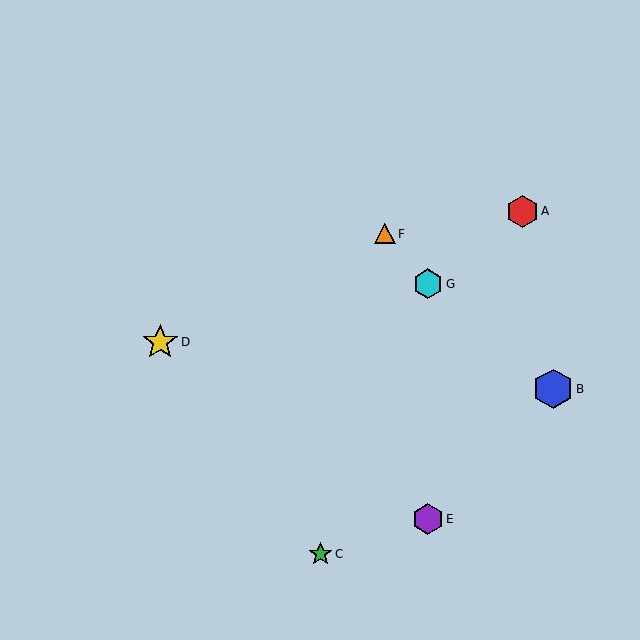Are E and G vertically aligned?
Yes, both are at x≈428.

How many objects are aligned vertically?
2 objects (E, G) are aligned vertically.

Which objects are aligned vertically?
Objects E, G are aligned vertically.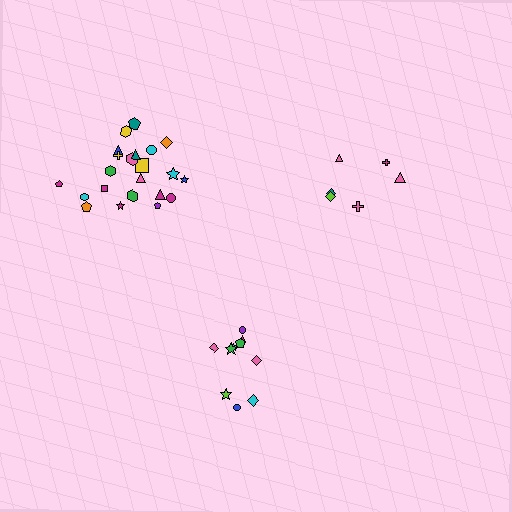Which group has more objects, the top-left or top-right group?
The top-left group.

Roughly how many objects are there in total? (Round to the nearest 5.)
Roughly 40 objects in total.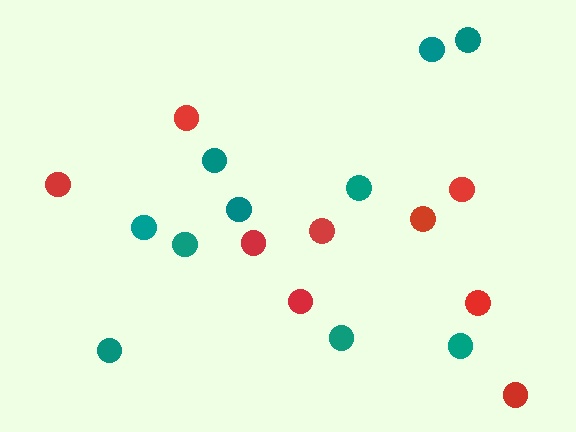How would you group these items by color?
There are 2 groups: one group of red circles (9) and one group of teal circles (10).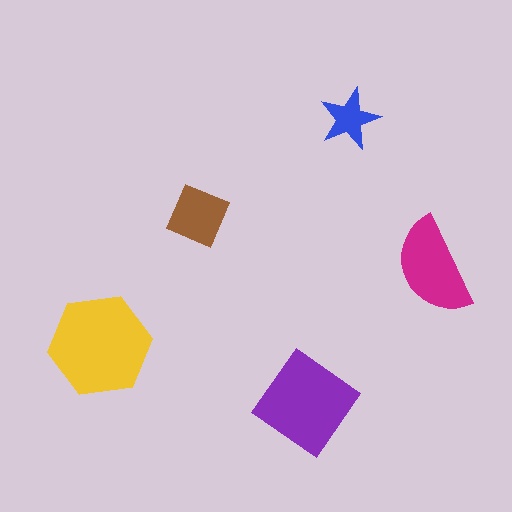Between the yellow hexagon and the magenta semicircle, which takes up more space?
The yellow hexagon.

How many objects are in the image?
There are 5 objects in the image.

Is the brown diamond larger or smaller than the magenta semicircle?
Smaller.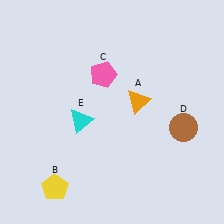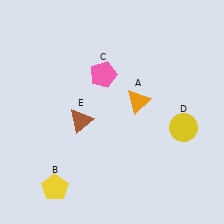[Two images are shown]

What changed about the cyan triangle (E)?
In Image 1, E is cyan. In Image 2, it changed to brown.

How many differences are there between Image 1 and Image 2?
There are 2 differences between the two images.